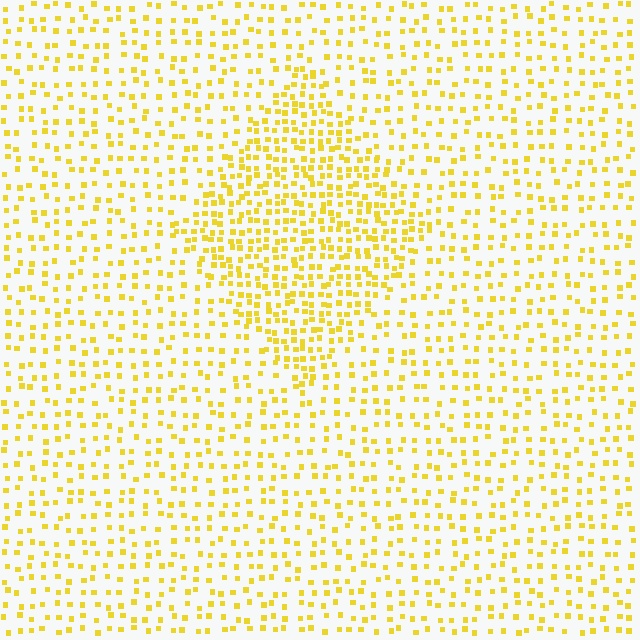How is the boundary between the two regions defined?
The boundary is defined by a change in element density (approximately 2.0x ratio). All elements are the same color, size, and shape.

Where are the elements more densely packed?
The elements are more densely packed inside the diamond boundary.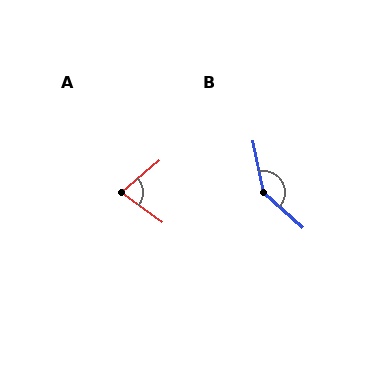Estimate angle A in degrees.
Approximately 77 degrees.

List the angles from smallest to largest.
A (77°), B (143°).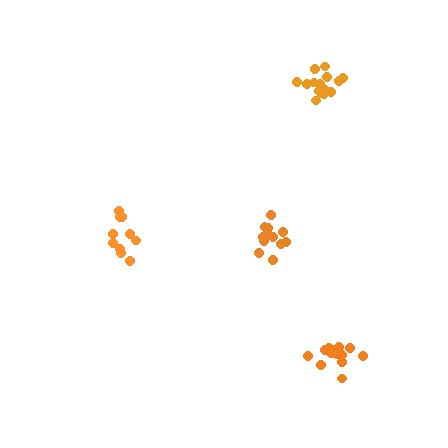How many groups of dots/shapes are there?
There are 4 groups.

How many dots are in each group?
Group 1: 15 dots, Group 2: 10 dots, Group 3: 13 dots, Group 4: 16 dots (54 total).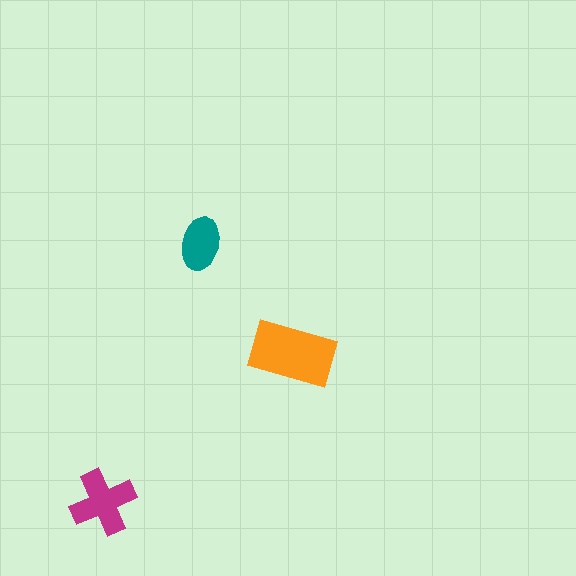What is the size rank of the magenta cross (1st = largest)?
2nd.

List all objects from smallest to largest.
The teal ellipse, the magenta cross, the orange rectangle.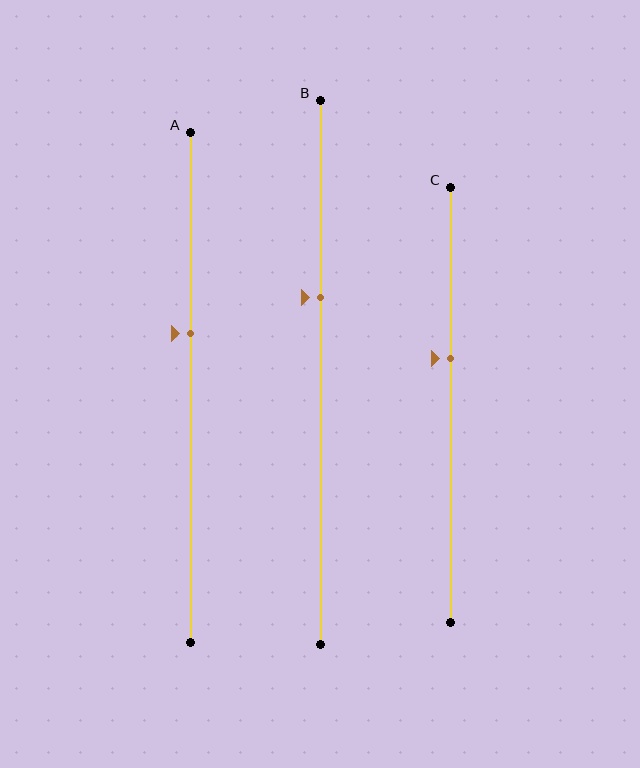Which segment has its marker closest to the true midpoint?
Segment A has its marker closest to the true midpoint.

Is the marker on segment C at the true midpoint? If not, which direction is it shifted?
No, the marker on segment C is shifted upward by about 11% of the segment length.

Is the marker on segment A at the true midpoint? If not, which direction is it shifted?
No, the marker on segment A is shifted upward by about 11% of the segment length.